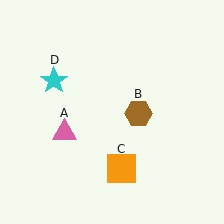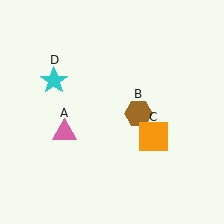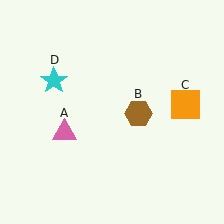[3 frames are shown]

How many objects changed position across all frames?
1 object changed position: orange square (object C).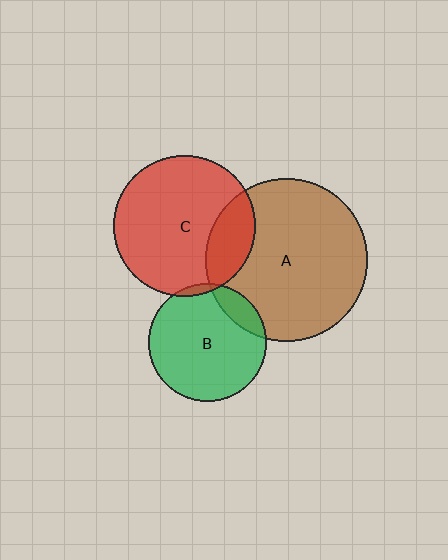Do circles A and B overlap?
Yes.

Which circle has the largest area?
Circle A (brown).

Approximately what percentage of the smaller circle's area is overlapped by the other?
Approximately 15%.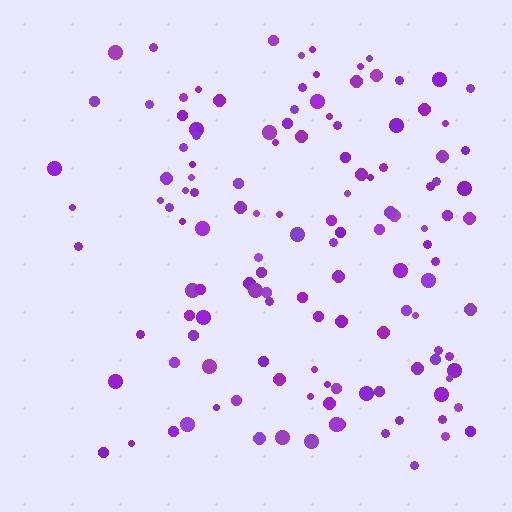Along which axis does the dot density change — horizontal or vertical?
Horizontal.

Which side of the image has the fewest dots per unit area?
The left.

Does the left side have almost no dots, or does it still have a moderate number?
Still a moderate number, just noticeably fewer than the right.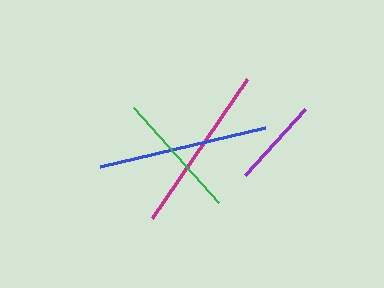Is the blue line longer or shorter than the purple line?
The blue line is longer than the purple line.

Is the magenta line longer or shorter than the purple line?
The magenta line is longer than the purple line.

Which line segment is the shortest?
The purple line is the shortest at approximately 89 pixels.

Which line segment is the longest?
The blue line is the longest at approximately 170 pixels.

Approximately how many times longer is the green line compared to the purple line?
The green line is approximately 1.4 times the length of the purple line.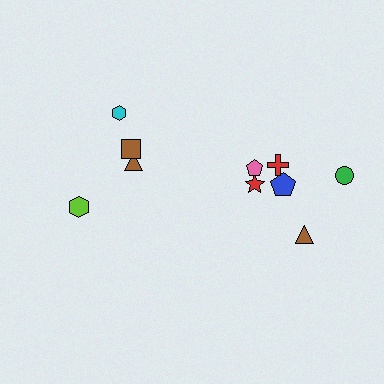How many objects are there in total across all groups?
There are 10 objects.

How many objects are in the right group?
There are 6 objects.